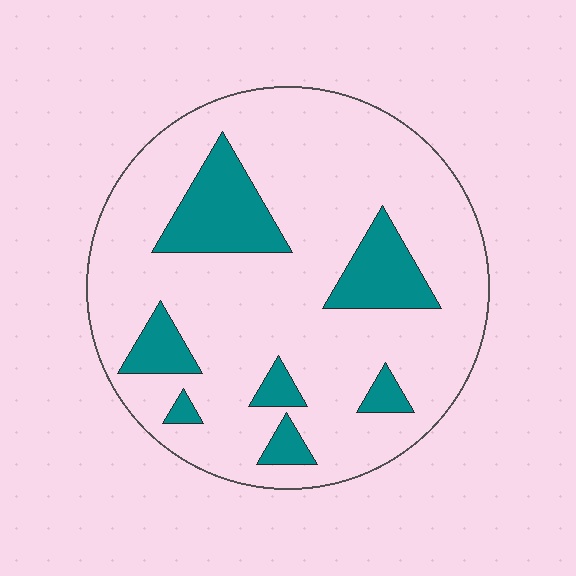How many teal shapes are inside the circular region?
7.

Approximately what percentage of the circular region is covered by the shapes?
Approximately 20%.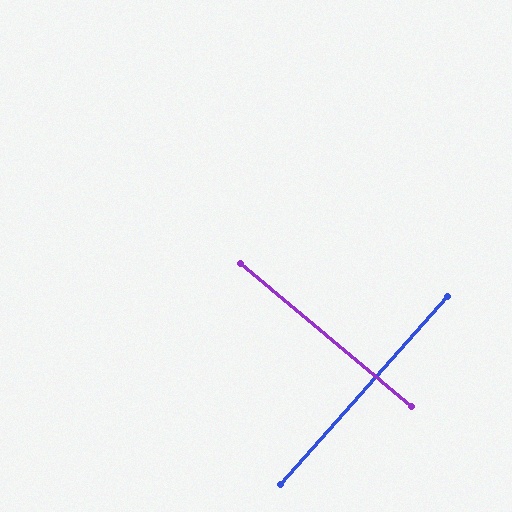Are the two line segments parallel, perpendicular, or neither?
Perpendicular — they meet at approximately 88°.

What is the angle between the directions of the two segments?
Approximately 88 degrees.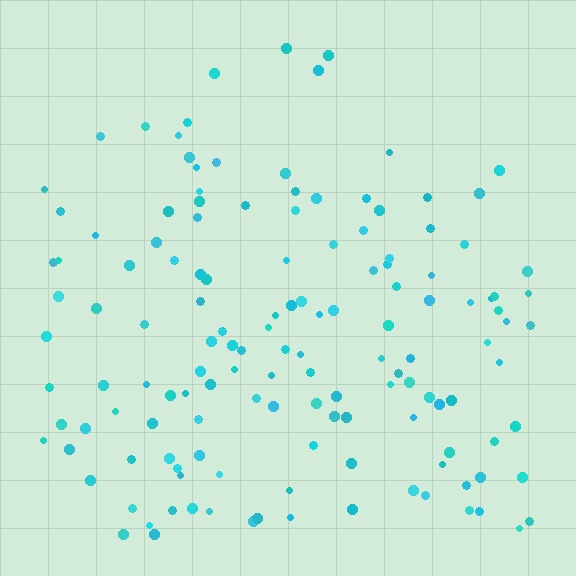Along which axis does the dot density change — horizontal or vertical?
Vertical.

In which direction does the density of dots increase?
From top to bottom, with the bottom side densest.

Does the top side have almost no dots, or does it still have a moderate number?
Still a moderate number, just noticeably fewer than the bottom.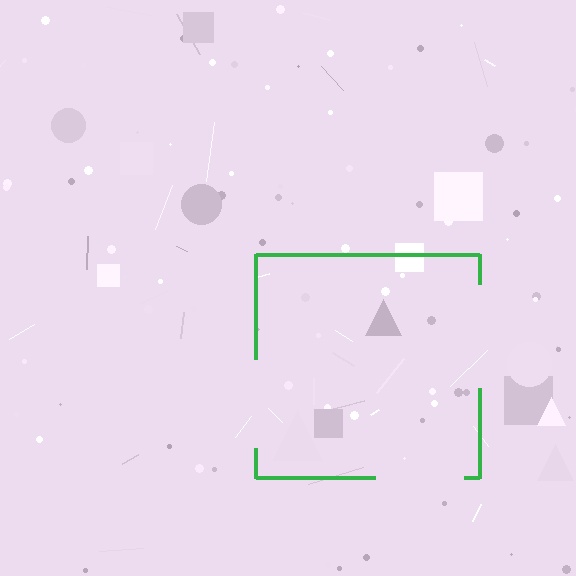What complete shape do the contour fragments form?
The contour fragments form a square.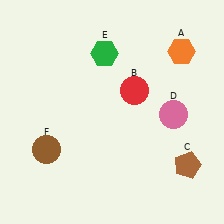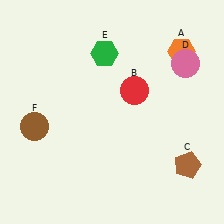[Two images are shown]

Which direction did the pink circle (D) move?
The pink circle (D) moved up.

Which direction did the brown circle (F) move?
The brown circle (F) moved up.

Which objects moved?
The objects that moved are: the pink circle (D), the brown circle (F).